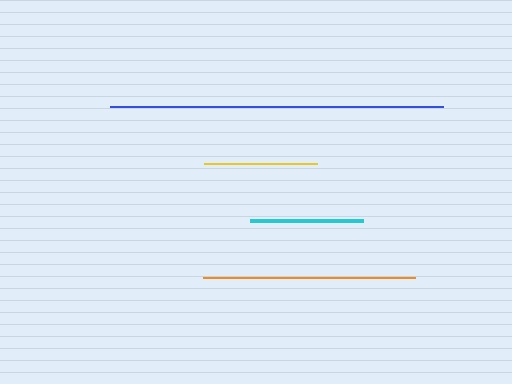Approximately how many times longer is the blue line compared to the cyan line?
The blue line is approximately 2.9 times the length of the cyan line.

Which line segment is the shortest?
The yellow line is the shortest at approximately 113 pixels.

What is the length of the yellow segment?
The yellow segment is approximately 113 pixels long.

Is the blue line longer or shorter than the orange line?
The blue line is longer than the orange line.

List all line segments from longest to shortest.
From longest to shortest: blue, orange, cyan, yellow.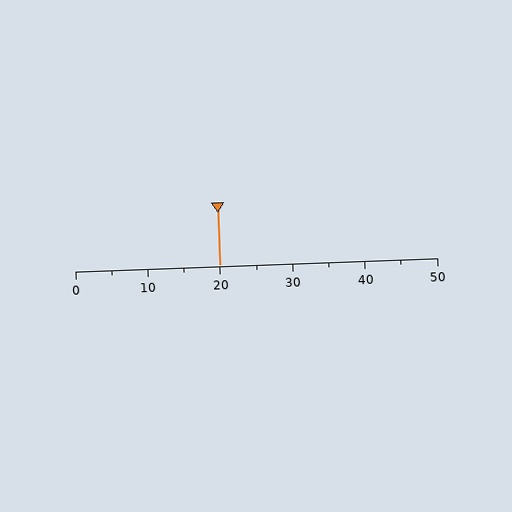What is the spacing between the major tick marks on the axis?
The major ticks are spaced 10 apart.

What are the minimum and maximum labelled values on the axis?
The axis runs from 0 to 50.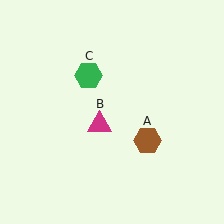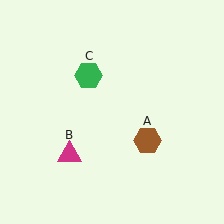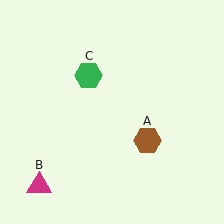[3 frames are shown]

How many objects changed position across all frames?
1 object changed position: magenta triangle (object B).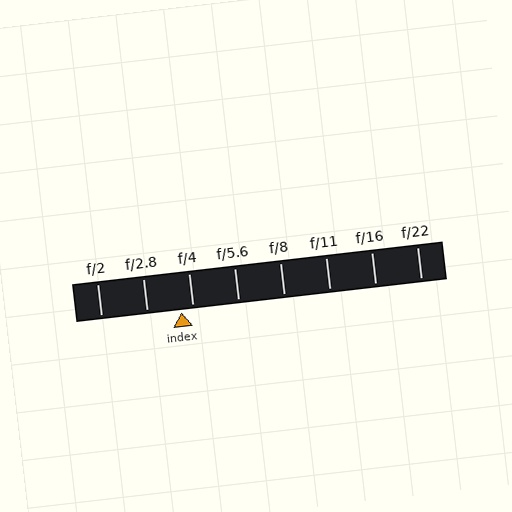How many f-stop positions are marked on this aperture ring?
There are 8 f-stop positions marked.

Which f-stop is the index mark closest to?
The index mark is closest to f/4.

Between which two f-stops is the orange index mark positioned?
The index mark is between f/2.8 and f/4.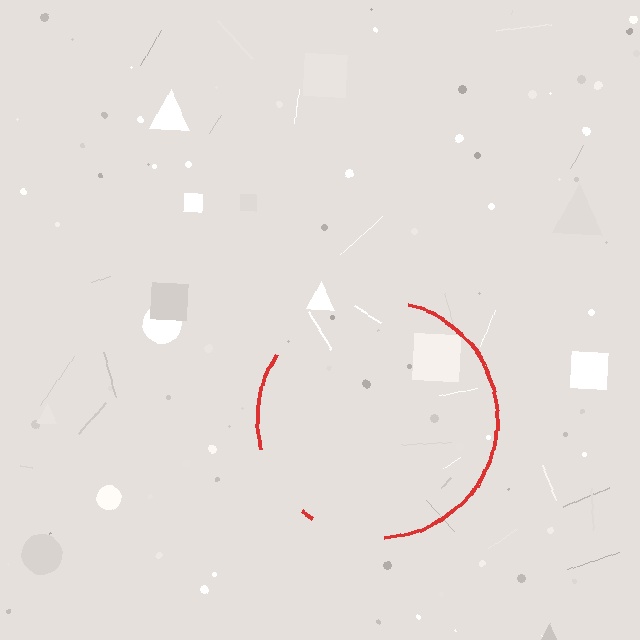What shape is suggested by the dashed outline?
The dashed outline suggests a circle.